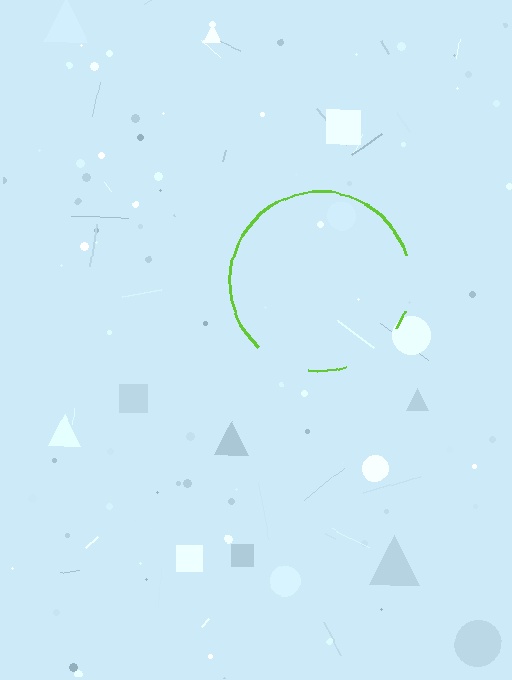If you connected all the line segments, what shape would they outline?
They would outline a circle.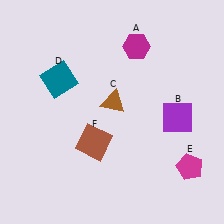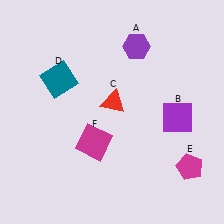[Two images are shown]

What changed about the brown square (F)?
In Image 1, F is brown. In Image 2, it changed to magenta.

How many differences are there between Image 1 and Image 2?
There are 3 differences between the two images.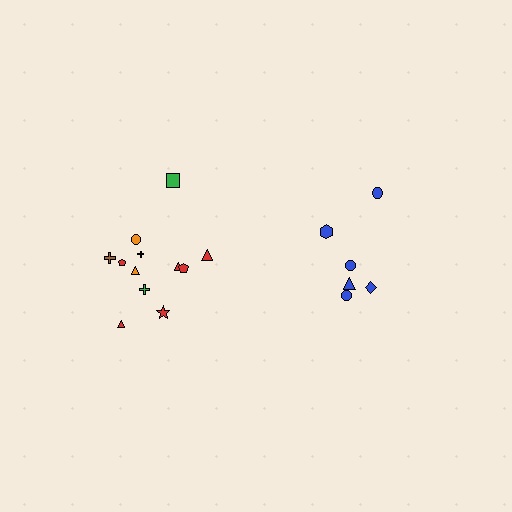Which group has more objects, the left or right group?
The left group.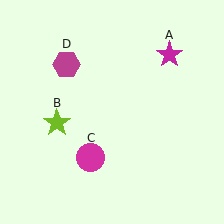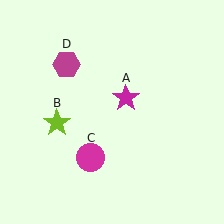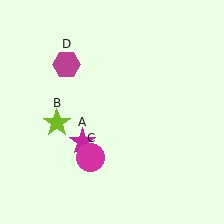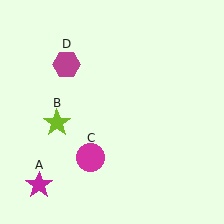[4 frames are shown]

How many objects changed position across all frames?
1 object changed position: magenta star (object A).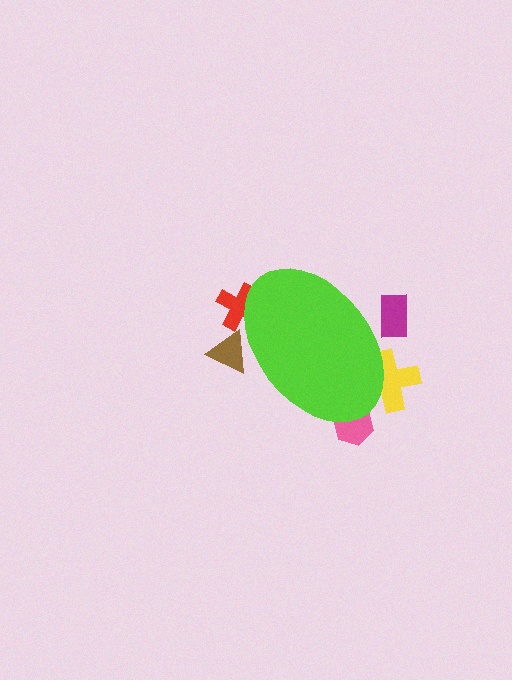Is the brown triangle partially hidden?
Yes, the brown triangle is partially hidden behind the lime ellipse.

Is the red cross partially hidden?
Yes, the red cross is partially hidden behind the lime ellipse.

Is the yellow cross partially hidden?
Yes, the yellow cross is partially hidden behind the lime ellipse.